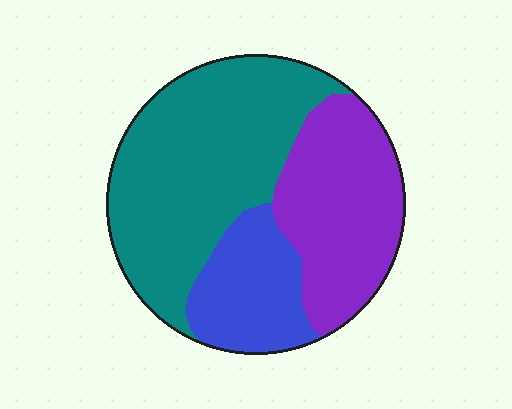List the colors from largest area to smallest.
From largest to smallest: teal, purple, blue.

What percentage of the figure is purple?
Purple takes up about one third (1/3) of the figure.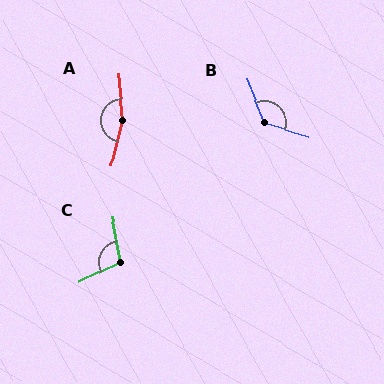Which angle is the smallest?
C, at approximately 107 degrees.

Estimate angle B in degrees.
Approximately 129 degrees.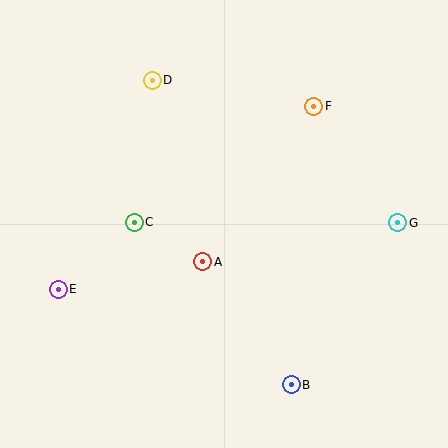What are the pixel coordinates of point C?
Point C is at (134, 222).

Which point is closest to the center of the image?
Point A at (203, 262) is closest to the center.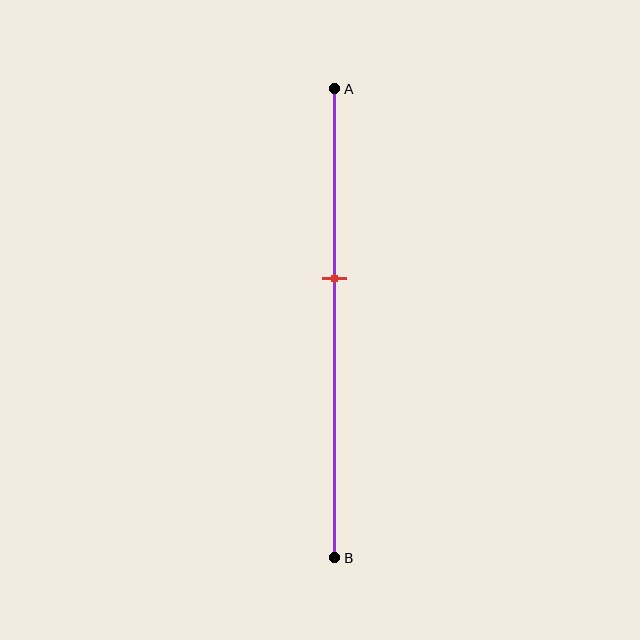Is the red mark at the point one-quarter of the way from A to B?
No, the mark is at about 40% from A, not at the 25% one-quarter point.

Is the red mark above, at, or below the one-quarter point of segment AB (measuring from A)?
The red mark is below the one-quarter point of segment AB.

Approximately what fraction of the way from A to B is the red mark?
The red mark is approximately 40% of the way from A to B.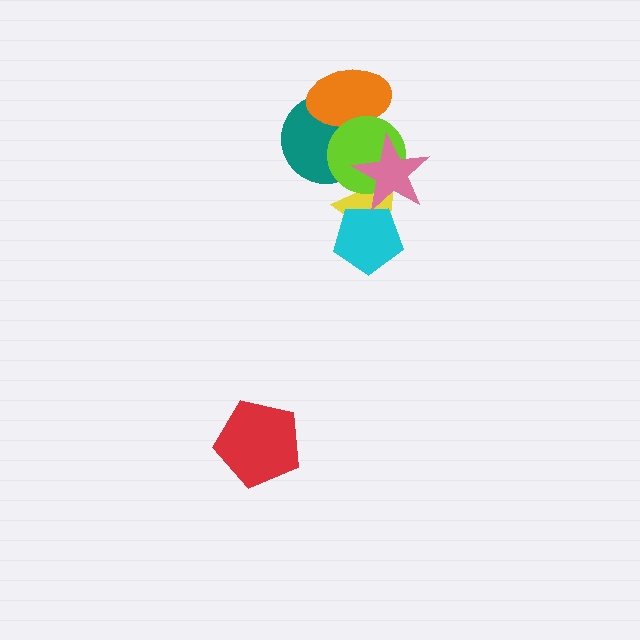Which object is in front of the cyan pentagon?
The pink star is in front of the cyan pentagon.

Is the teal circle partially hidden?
Yes, it is partially covered by another shape.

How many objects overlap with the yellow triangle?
3 objects overlap with the yellow triangle.